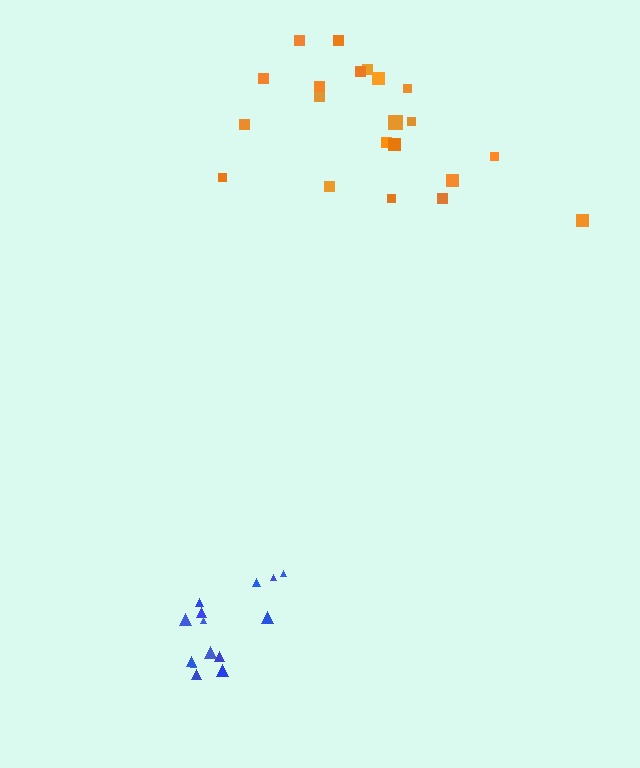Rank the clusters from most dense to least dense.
blue, orange.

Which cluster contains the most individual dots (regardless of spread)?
Orange (21).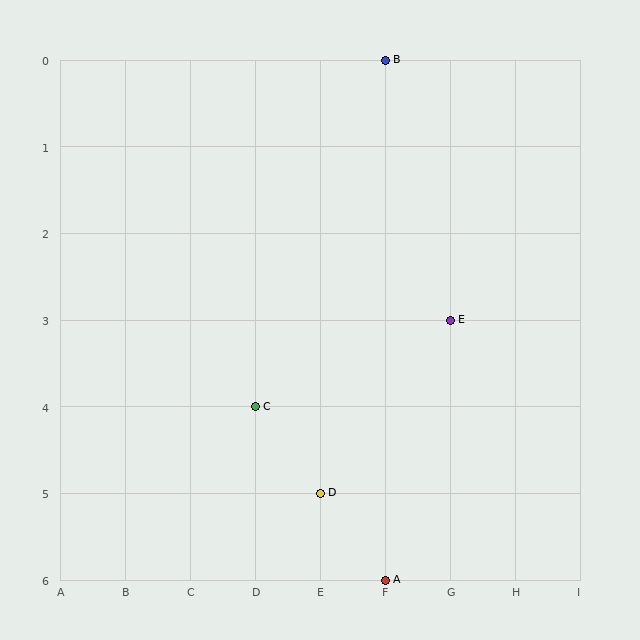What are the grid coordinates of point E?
Point E is at grid coordinates (G, 3).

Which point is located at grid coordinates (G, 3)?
Point E is at (G, 3).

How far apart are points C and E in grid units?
Points C and E are 3 columns and 1 row apart (about 3.2 grid units diagonally).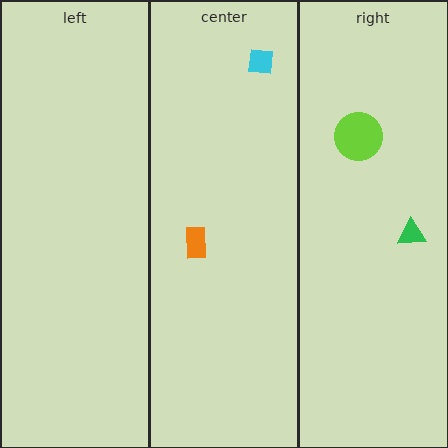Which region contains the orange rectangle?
The center region.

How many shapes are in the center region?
2.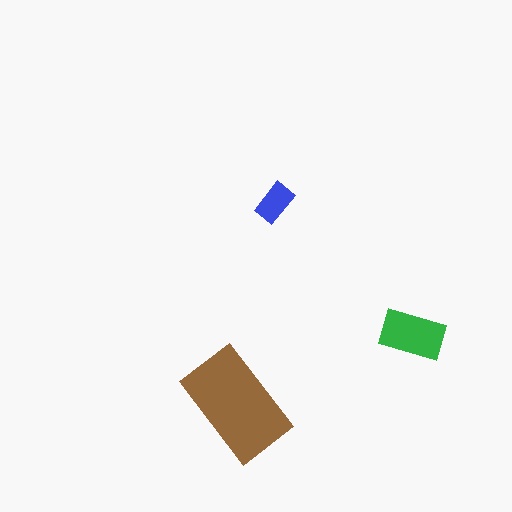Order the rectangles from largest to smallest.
the brown one, the green one, the blue one.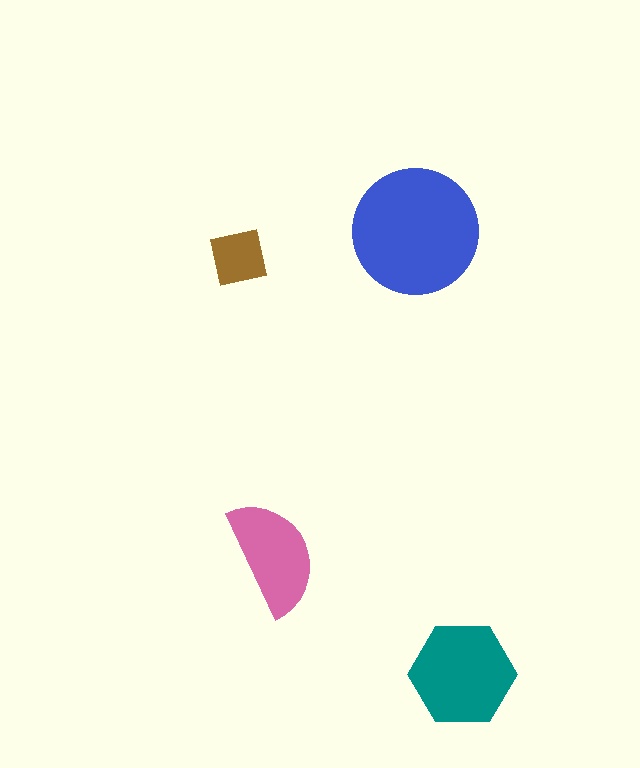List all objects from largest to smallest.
The blue circle, the teal hexagon, the pink semicircle, the brown square.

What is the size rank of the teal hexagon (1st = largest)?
2nd.